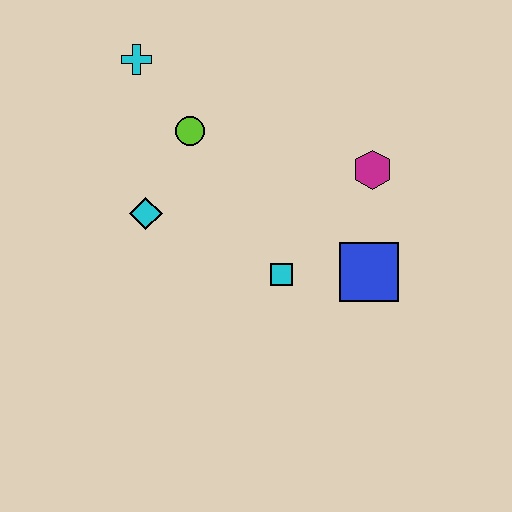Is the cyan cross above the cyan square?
Yes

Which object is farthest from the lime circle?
The blue square is farthest from the lime circle.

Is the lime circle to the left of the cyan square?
Yes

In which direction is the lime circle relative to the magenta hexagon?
The lime circle is to the left of the magenta hexagon.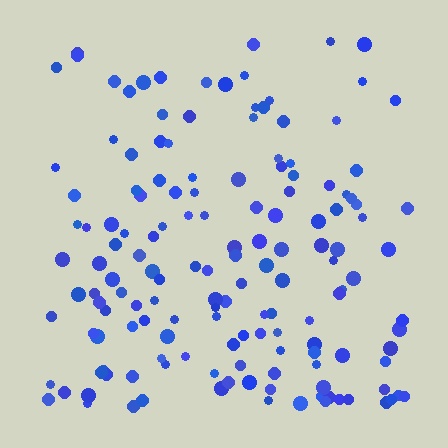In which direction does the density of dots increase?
From top to bottom, with the bottom side densest.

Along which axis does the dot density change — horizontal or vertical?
Vertical.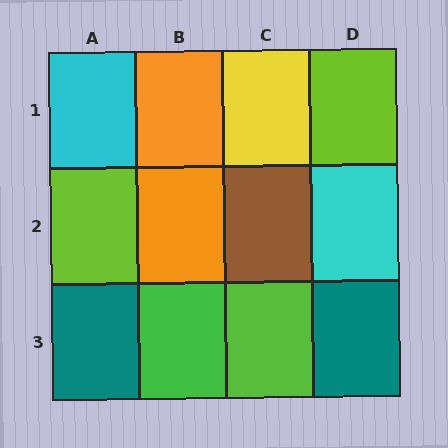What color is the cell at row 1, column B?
Orange.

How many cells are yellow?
1 cell is yellow.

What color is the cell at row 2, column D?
Cyan.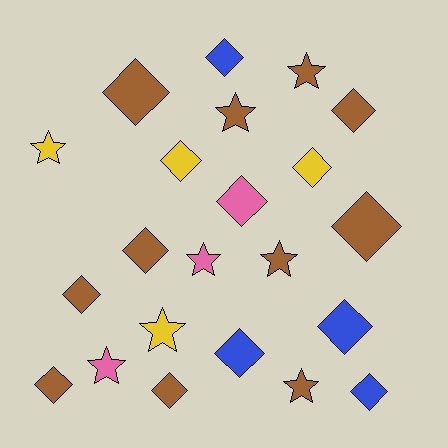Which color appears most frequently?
Brown, with 11 objects.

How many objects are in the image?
There are 22 objects.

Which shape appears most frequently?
Diamond, with 14 objects.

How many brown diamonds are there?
There are 7 brown diamonds.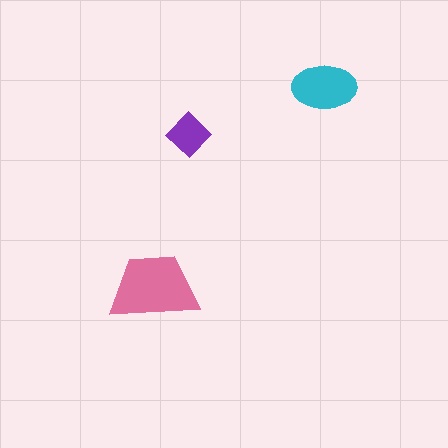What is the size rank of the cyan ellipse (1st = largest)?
2nd.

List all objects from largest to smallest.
The pink trapezoid, the cyan ellipse, the purple diamond.